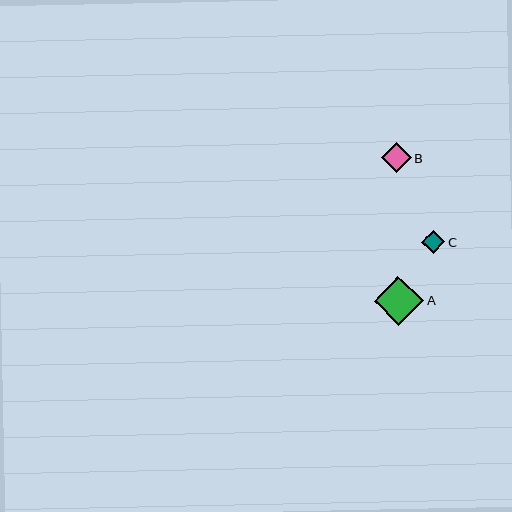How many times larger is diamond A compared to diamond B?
Diamond A is approximately 1.7 times the size of diamond B.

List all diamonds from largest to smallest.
From largest to smallest: A, B, C.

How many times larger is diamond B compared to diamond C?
Diamond B is approximately 1.3 times the size of diamond C.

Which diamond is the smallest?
Diamond C is the smallest with a size of approximately 23 pixels.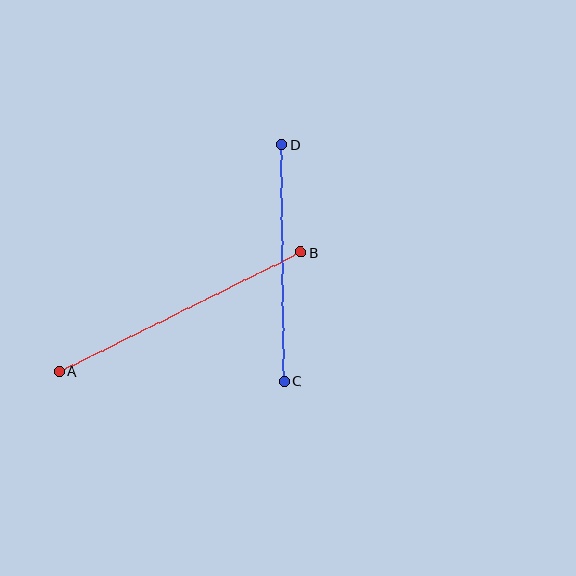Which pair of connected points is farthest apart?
Points A and B are farthest apart.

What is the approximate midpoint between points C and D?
The midpoint is at approximately (283, 263) pixels.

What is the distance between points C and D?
The distance is approximately 236 pixels.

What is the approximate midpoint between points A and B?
The midpoint is at approximately (180, 312) pixels.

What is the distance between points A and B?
The distance is approximately 270 pixels.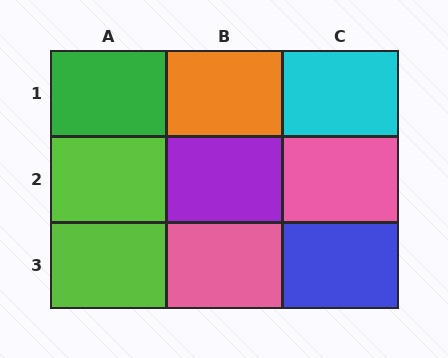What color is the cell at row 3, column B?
Pink.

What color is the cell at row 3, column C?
Blue.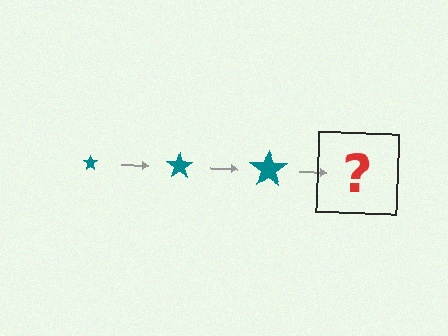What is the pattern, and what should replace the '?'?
The pattern is that the star gets progressively larger each step. The '?' should be a teal star, larger than the previous one.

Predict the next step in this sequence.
The next step is a teal star, larger than the previous one.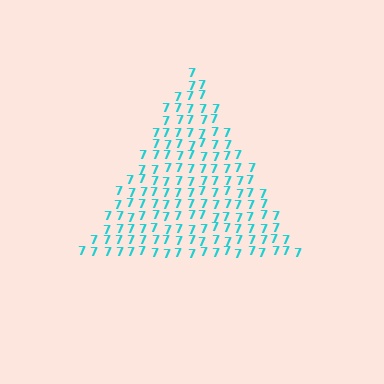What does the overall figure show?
The overall figure shows a triangle.